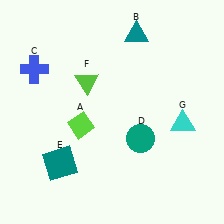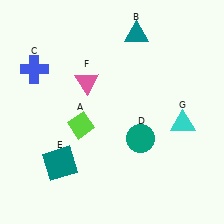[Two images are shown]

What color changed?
The triangle (F) changed from lime in Image 1 to pink in Image 2.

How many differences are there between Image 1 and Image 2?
There is 1 difference between the two images.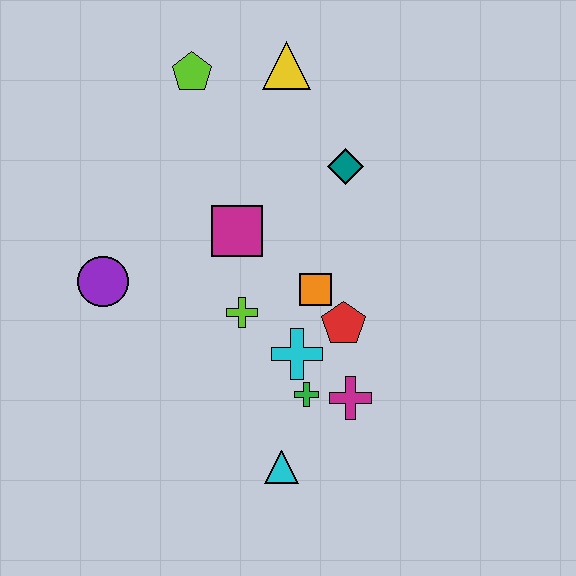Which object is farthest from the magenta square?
The cyan triangle is farthest from the magenta square.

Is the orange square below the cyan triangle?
No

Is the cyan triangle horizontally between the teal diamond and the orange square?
No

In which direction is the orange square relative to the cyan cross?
The orange square is above the cyan cross.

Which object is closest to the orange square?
The red pentagon is closest to the orange square.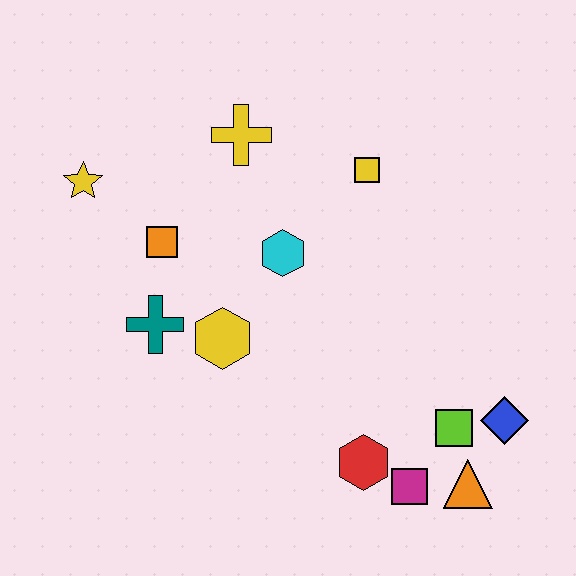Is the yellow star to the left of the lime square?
Yes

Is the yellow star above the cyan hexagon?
Yes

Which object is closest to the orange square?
The teal cross is closest to the orange square.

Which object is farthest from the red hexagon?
The yellow star is farthest from the red hexagon.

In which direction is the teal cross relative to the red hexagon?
The teal cross is to the left of the red hexagon.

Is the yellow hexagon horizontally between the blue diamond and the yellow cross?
No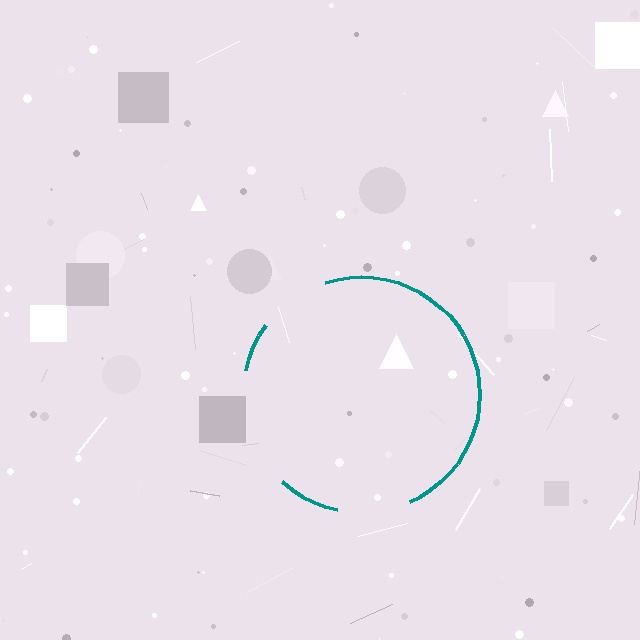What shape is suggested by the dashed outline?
The dashed outline suggests a circle.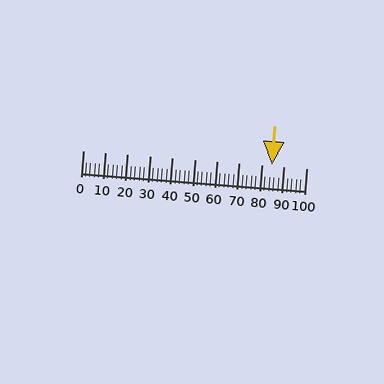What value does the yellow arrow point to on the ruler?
The yellow arrow points to approximately 85.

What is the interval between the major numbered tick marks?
The major tick marks are spaced 10 units apart.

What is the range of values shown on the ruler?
The ruler shows values from 0 to 100.